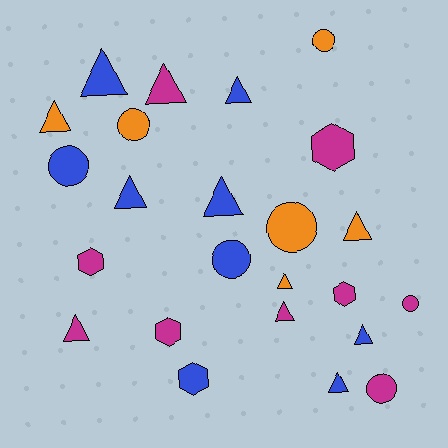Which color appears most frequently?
Blue, with 9 objects.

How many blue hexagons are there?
There is 1 blue hexagon.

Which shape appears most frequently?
Triangle, with 12 objects.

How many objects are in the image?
There are 24 objects.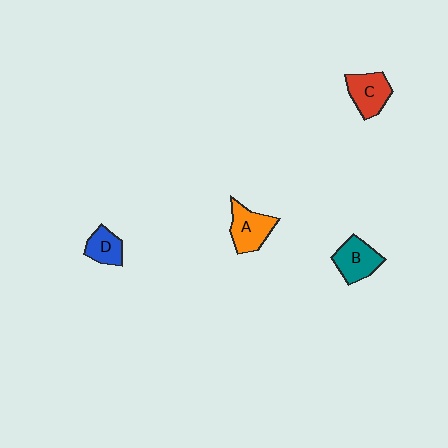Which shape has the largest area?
Shape A (orange).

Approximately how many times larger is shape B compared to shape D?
Approximately 1.4 times.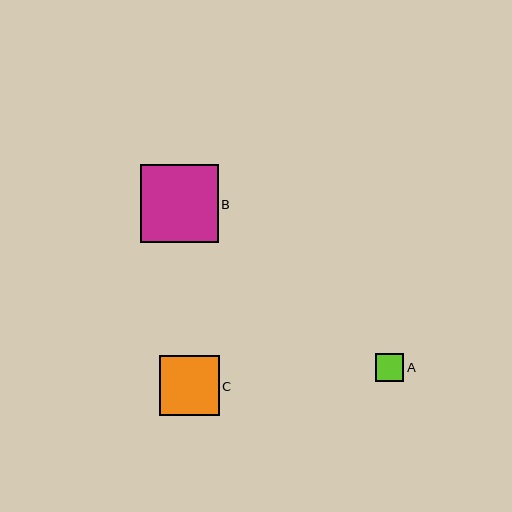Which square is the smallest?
Square A is the smallest with a size of approximately 28 pixels.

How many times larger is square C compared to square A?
Square C is approximately 2.2 times the size of square A.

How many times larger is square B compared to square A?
Square B is approximately 2.8 times the size of square A.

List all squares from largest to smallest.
From largest to smallest: B, C, A.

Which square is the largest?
Square B is the largest with a size of approximately 78 pixels.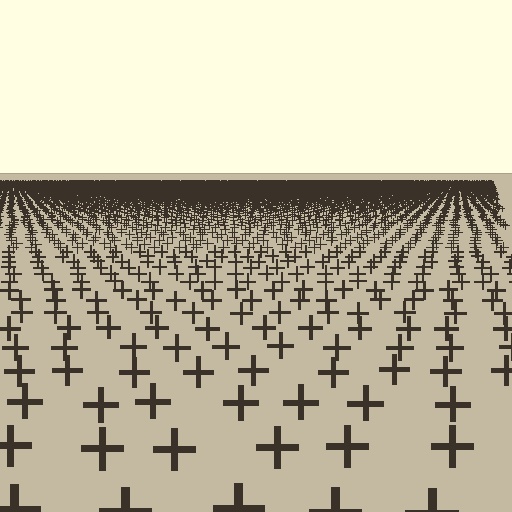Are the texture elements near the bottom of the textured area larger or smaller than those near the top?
Larger. Near the bottom, elements are closer to the viewer and appear at a bigger on-screen size.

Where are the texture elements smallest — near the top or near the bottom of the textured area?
Near the top.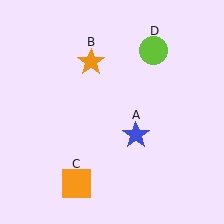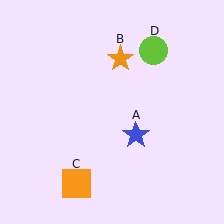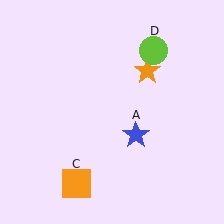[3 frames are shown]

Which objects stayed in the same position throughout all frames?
Blue star (object A) and orange square (object C) and lime circle (object D) remained stationary.